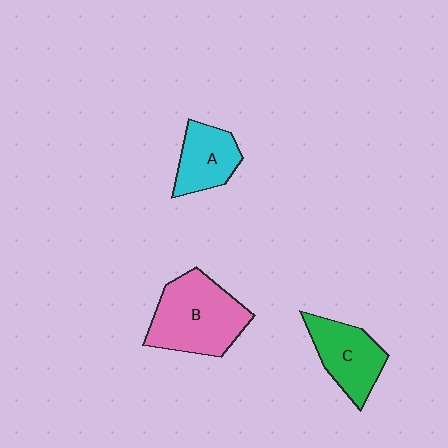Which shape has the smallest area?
Shape A (cyan).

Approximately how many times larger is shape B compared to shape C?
Approximately 1.4 times.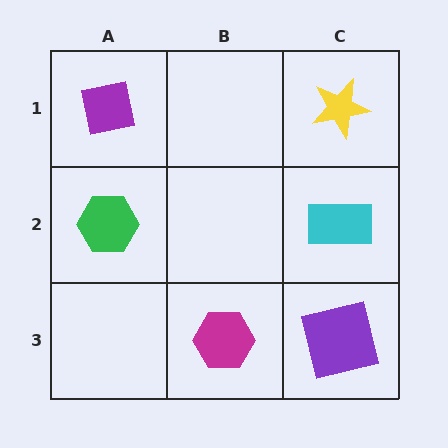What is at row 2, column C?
A cyan rectangle.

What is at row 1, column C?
A yellow star.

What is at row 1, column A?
A purple square.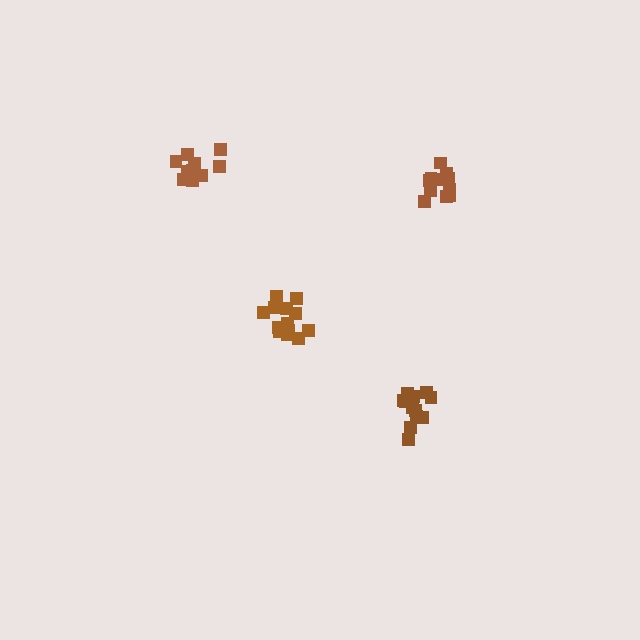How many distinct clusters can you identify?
There are 4 distinct clusters.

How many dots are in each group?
Group 1: 11 dots, Group 2: 13 dots, Group 3: 11 dots, Group 4: 14 dots (49 total).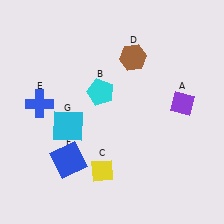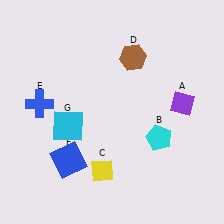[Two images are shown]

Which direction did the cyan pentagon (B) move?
The cyan pentagon (B) moved right.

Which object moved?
The cyan pentagon (B) moved right.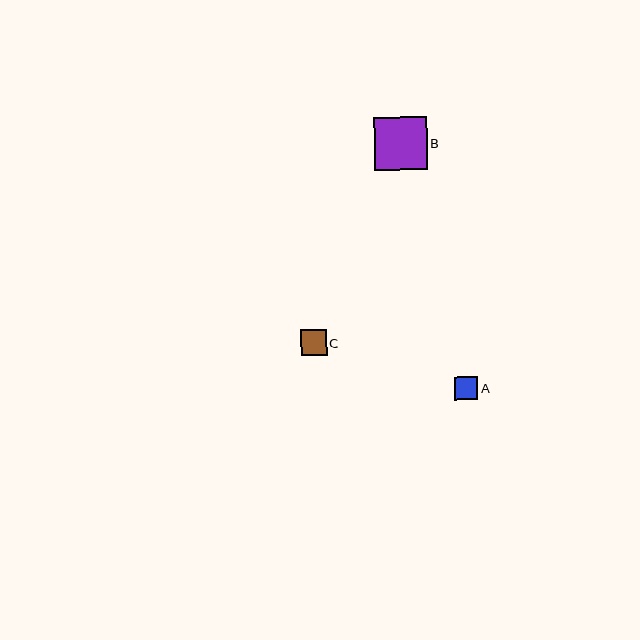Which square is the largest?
Square B is the largest with a size of approximately 53 pixels.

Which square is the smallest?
Square A is the smallest with a size of approximately 23 pixels.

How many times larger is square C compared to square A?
Square C is approximately 1.1 times the size of square A.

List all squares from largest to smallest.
From largest to smallest: B, C, A.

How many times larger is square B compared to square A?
Square B is approximately 2.3 times the size of square A.